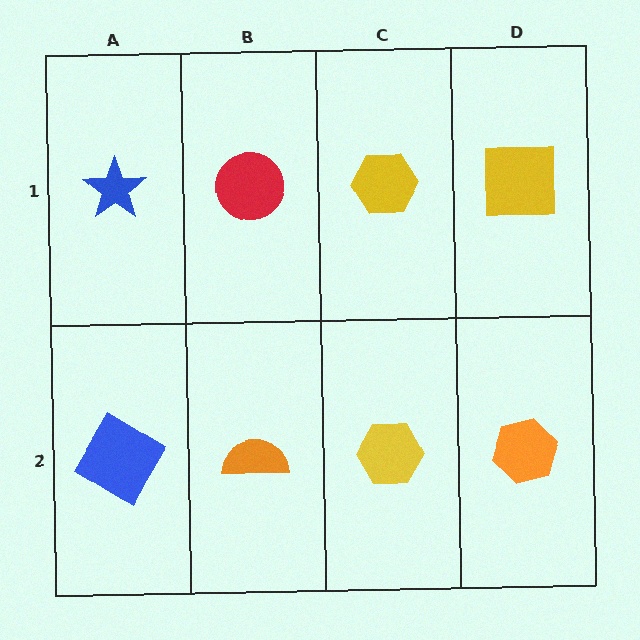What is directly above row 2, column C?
A yellow hexagon.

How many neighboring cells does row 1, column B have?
3.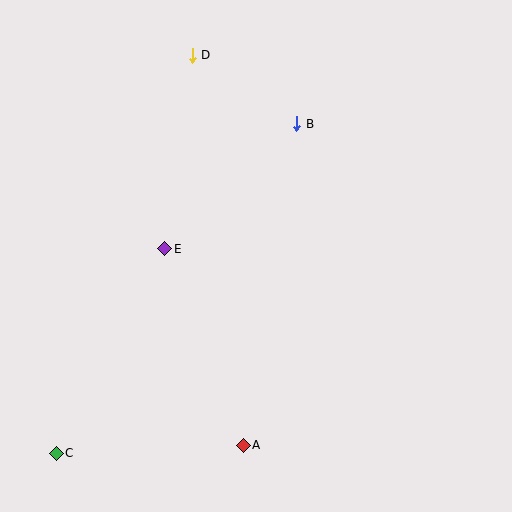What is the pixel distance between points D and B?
The distance between D and B is 125 pixels.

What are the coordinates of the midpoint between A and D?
The midpoint between A and D is at (218, 250).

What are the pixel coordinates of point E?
Point E is at (165, 249).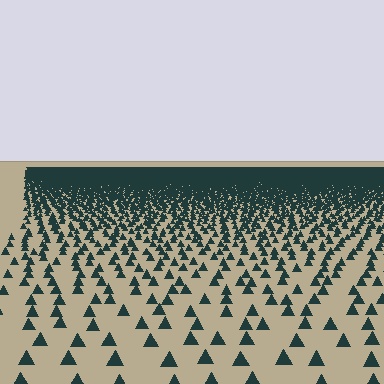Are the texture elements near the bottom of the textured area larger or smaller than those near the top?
Larger. Near the bottom, elements are closer to the viewer and appear at a bigger on-screen size.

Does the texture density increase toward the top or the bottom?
Density increases toward the top.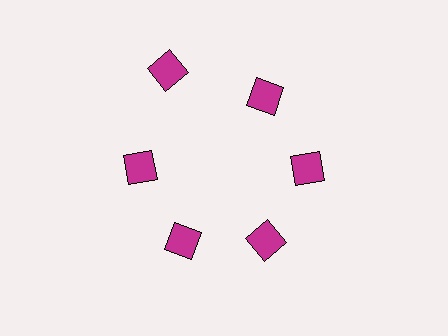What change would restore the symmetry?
The symmetry would be restored by moving it inward, back onto the ring so that all 6 diamonds sit at equal angles and equal distance from the center.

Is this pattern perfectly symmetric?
No. The 6 magenta diamonds are arranged in a ring, but one element near the 11 o'clock position is pushed outward from the center, breaking the 6-fold rotational symmetry.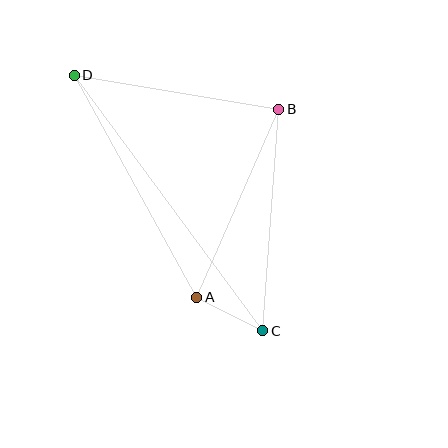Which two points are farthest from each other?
Points C and D are farthest from each other.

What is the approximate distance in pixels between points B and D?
The distance between B and D is approximately 208 pixels.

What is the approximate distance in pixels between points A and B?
The distance between A and B is approximately 205 pixels.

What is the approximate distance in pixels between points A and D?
The distance between A and D is approximately 254 pixels.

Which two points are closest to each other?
Points A and C are closest to each other.